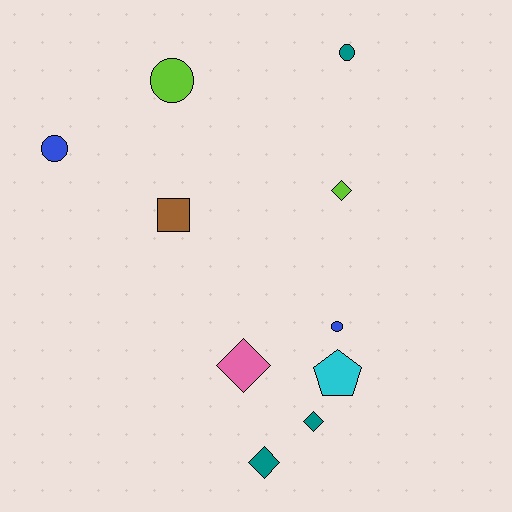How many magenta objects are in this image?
There are no magenta objects.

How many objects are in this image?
There are 10 objects.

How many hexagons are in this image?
There are no hexagons.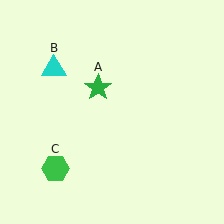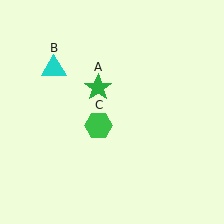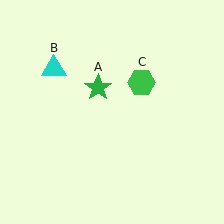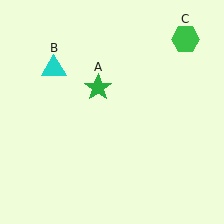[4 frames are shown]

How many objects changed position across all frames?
1 object changed position: green hexagon (object C).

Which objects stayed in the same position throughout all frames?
Green star (object A) and cyan triangle (object B) remained stationary.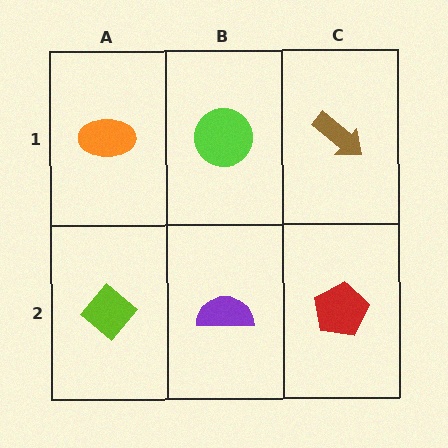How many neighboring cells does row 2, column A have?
2.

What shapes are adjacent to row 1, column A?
A lime diamond (row 2, column A), a lime circle (row 1, column B).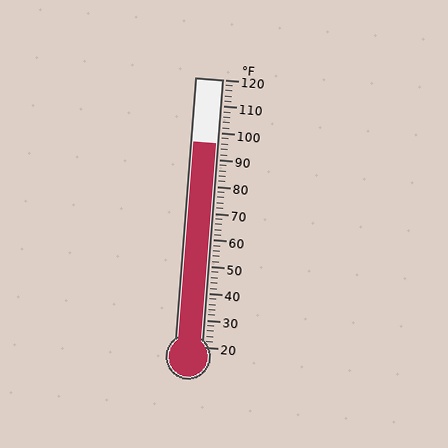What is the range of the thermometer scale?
The thermometer scale ranges from 20°F to 120°F.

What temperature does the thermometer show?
The thermometer shows approximately 96°F.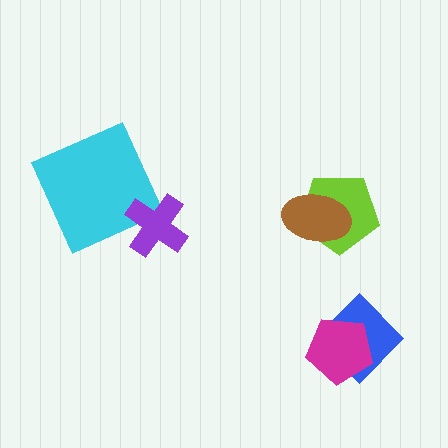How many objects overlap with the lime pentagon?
1 object overlaps with the lime pentagon.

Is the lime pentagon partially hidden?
Yes, it is partially covered by another shape.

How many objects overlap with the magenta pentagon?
1 object overlaps with the magenta pentagon.